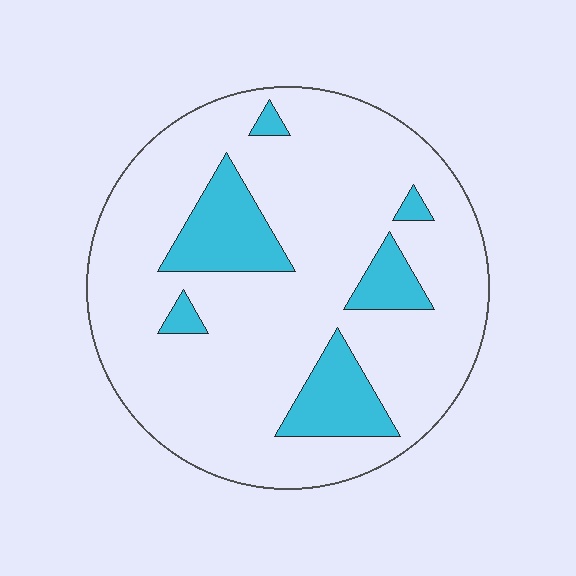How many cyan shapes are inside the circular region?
6.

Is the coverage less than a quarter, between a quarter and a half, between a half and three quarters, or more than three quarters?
Less than a quarter.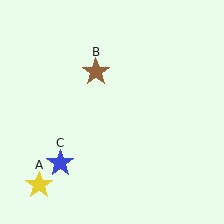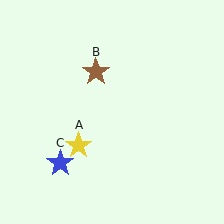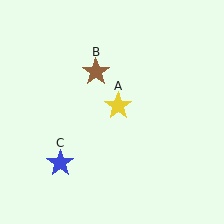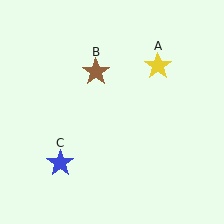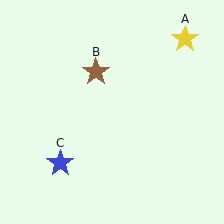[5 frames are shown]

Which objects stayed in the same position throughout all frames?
Brown star (object B) and blue star (object C) remained stationary.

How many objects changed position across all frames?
1 object changed position: yellow star (object A).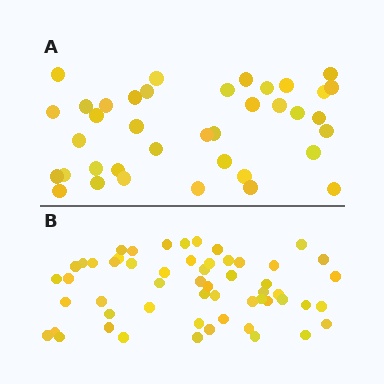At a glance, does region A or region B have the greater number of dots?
Region B (the bottom region) has more dots.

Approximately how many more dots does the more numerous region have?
Region B has approximately 20 more dots than region A.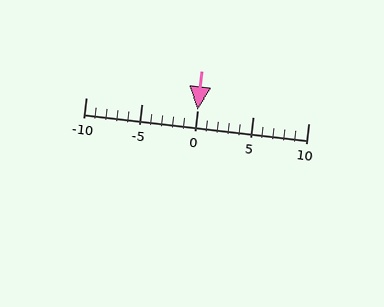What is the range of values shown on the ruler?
The ruler shows values from -10 to 10.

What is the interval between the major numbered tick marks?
The major tick marks are spaced 5 units apart.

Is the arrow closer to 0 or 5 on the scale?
The arrow is closer to 0.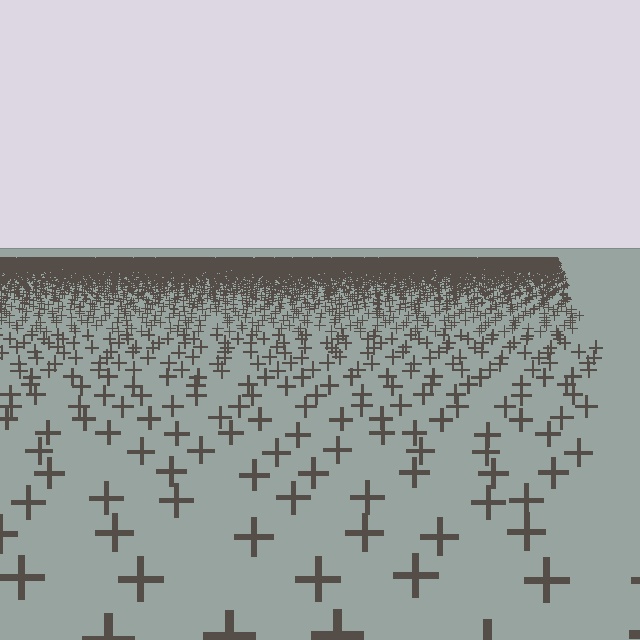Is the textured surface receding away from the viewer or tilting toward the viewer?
The surface is receding away from the viewer. Texture elements get smaller and denser toward the top.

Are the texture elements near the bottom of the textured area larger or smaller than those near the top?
Larger. Near the bottom, elements are closer to the viewer and appear at a bigger on-screen size.